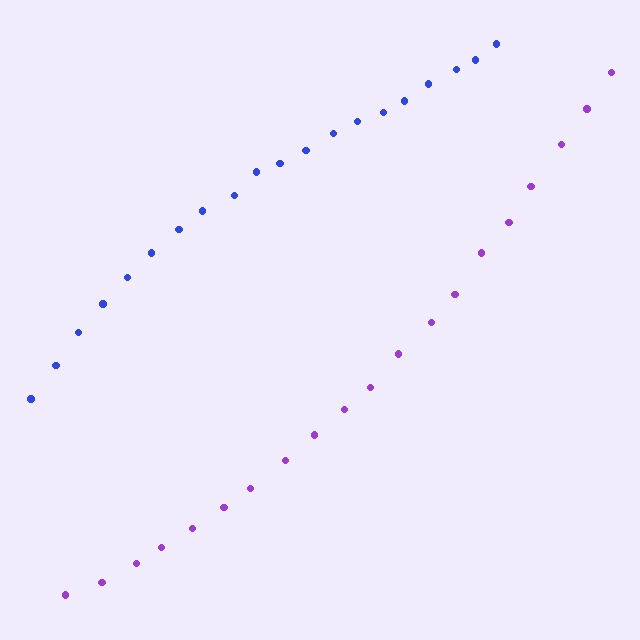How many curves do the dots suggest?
There are 2 distinct paths.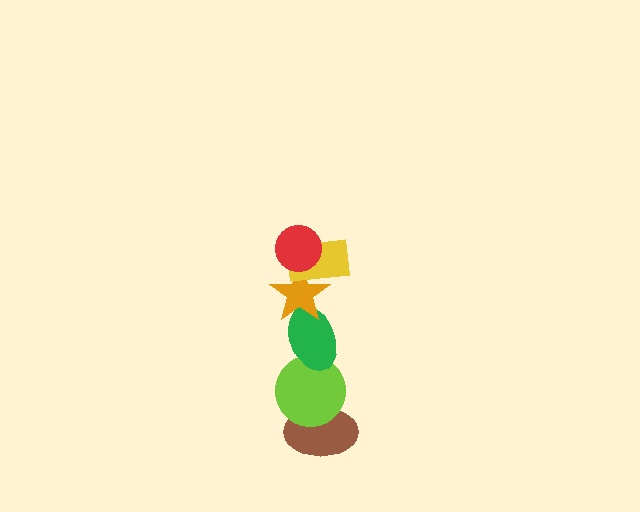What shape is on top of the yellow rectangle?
The red circle is on top of the yellow rectangle.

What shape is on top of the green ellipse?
The orange star is on top of the green ellipse.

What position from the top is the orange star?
The orange star is 3rd from the top.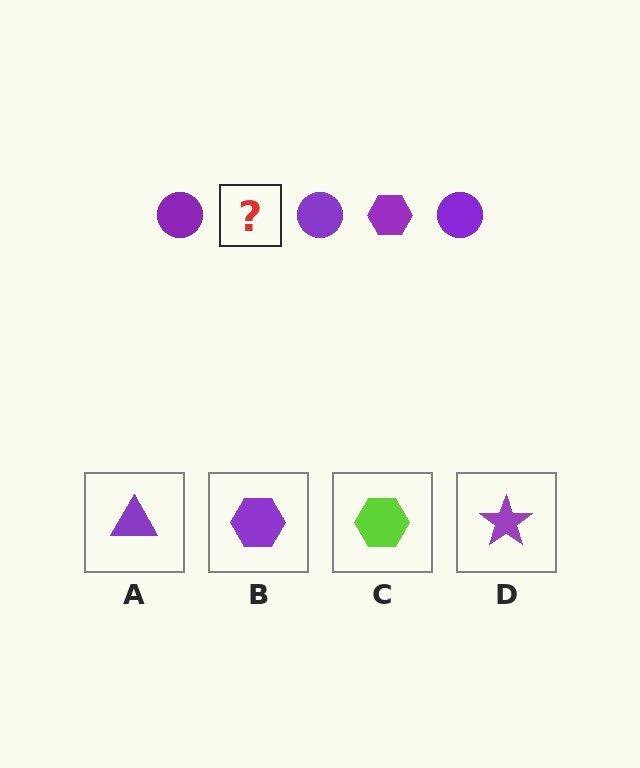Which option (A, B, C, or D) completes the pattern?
B.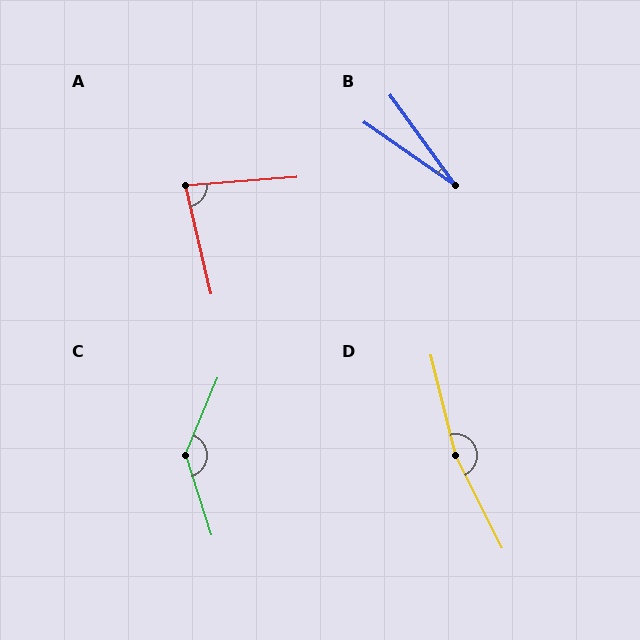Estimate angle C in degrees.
Approximately 140 degrees.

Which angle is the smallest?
B, at approximately 20 degrees.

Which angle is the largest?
D, at approximately 167 degrees.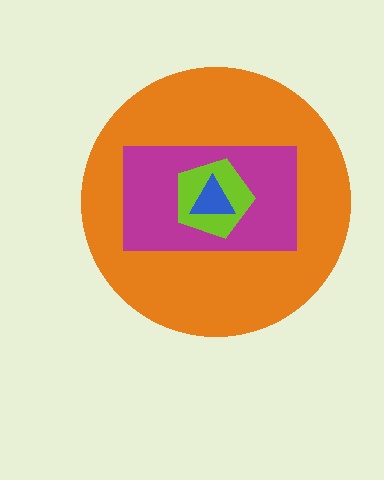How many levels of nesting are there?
4.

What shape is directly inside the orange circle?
The magenta rectangle.